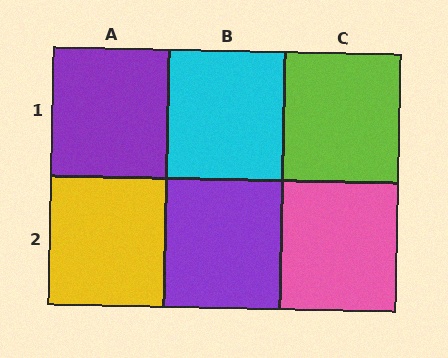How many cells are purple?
2 cells are purple.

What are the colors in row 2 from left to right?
Yellow, purple, pink.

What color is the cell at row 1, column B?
Cyan.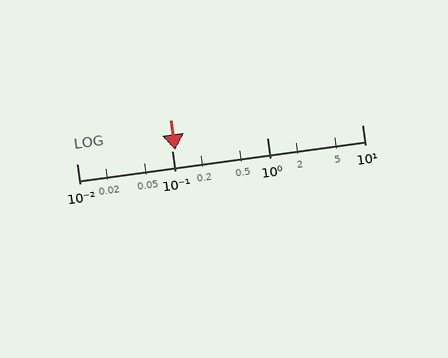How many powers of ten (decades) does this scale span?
The scale spans 3 decades, from 0.01 to 10.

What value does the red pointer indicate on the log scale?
The pointer indicates approximately 0.11.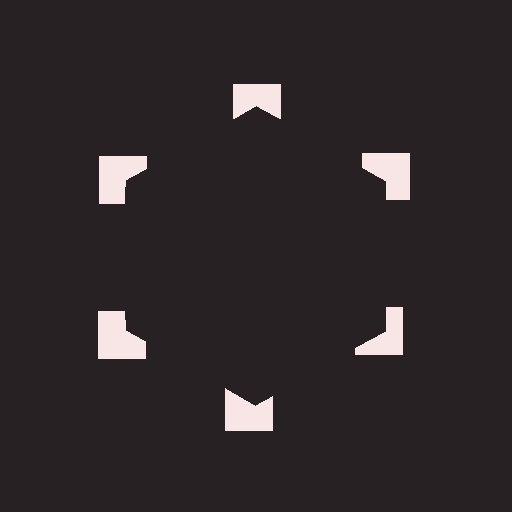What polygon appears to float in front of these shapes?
An illusory hexagon — its edges are inferred from the aligned wedge cuts in the notched squares, not physically drawn.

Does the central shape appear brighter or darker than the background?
It typically appears slightly darker than the background, even though no actual brightness change is drawn.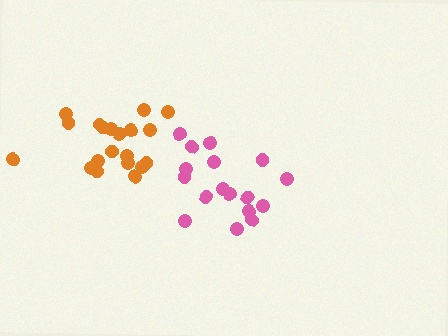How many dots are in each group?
Group 1: 17 dots, Group 2: 20 dots (37 total).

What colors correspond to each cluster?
The clusters are colored: pink, orange.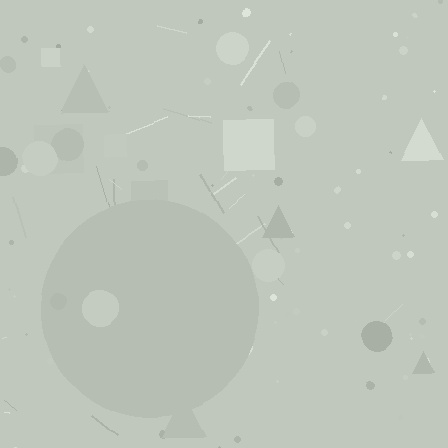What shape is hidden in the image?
A circle is hidden in the image.